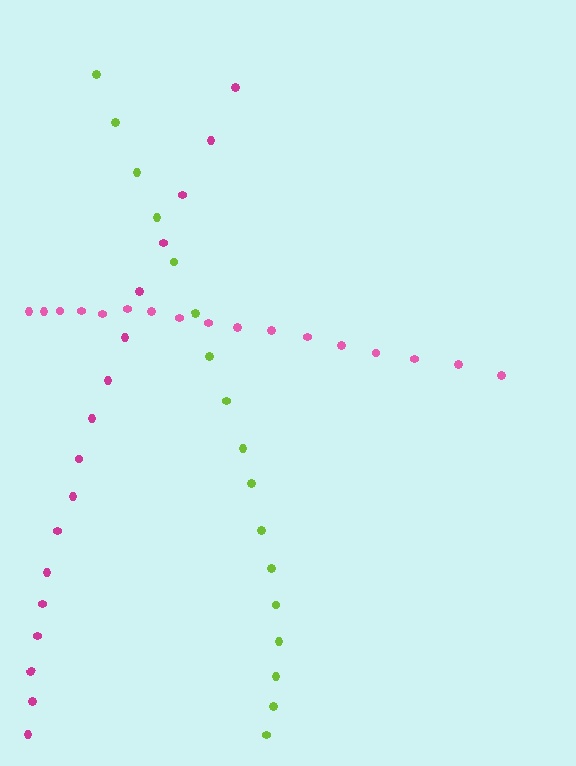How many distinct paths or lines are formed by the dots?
There are 3 distinct paths.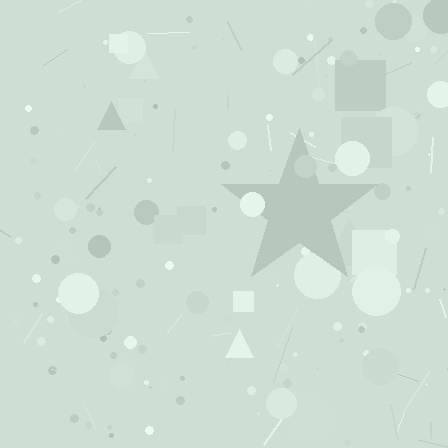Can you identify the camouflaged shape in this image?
The camouflaged shape is a star.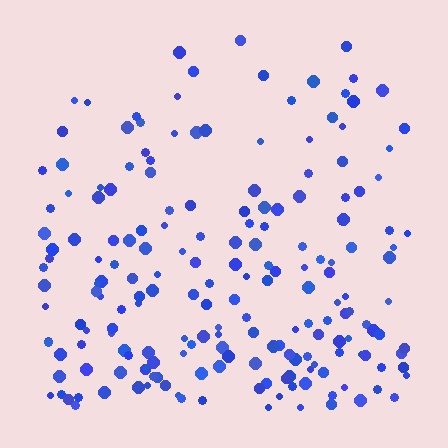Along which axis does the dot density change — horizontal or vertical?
Vertical.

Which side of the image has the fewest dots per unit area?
The top.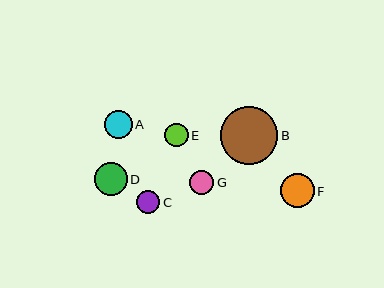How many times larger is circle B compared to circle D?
Circle B is approximately 1.8 times the size of circle D.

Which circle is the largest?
Circle B is the largest with a size of approximately 58 pixels.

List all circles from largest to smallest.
From largest to smallest: B, F, D, A, G, E, C.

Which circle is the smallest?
Circle C is the smallest with a size of approximately 23 pixels.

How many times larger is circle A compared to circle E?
Circle A is approximately 1.2 times the size of circle E.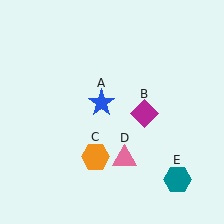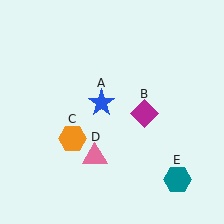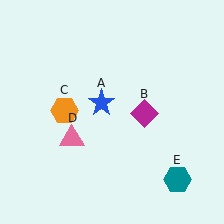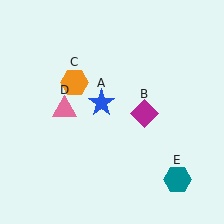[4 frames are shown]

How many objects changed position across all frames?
2 objects changed position: orange hexagon (object C), pink triangle (object D).